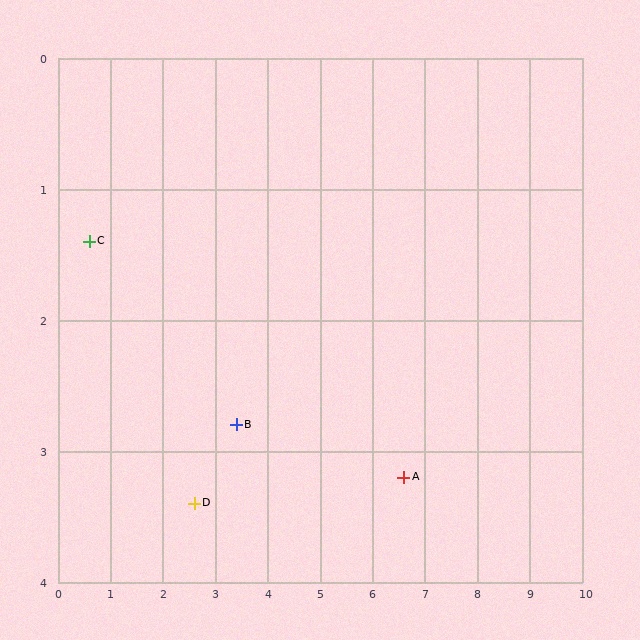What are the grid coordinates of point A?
Point A is at approximately (6.6, 3.2).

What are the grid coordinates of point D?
Point D is at approximately (2.6, 3.4).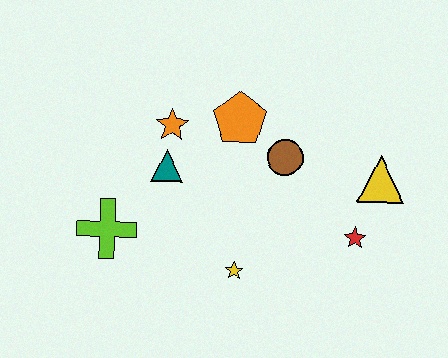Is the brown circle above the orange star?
No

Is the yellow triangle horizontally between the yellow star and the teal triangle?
No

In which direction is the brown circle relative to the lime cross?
The brown circle is to the right of the lime cross.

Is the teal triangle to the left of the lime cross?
No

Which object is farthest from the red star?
The lime cross is farthest from the red star.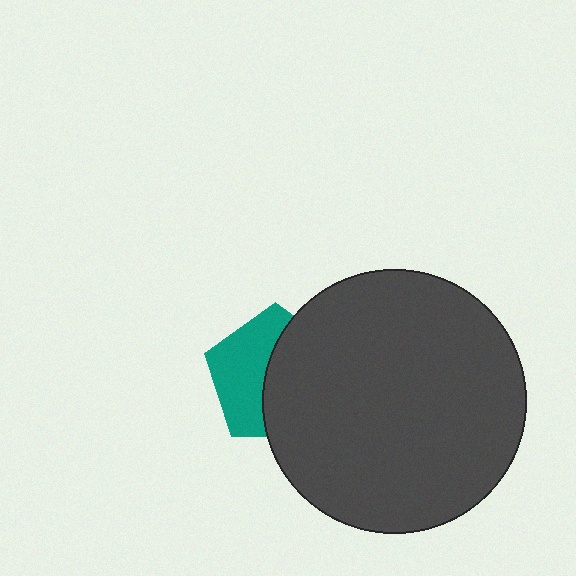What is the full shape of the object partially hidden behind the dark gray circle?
The partially hidden object is a teal pentagon.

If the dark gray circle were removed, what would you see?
You would see the complete teal pentagon.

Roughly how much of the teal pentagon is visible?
About half of it is visible (roughly 46%).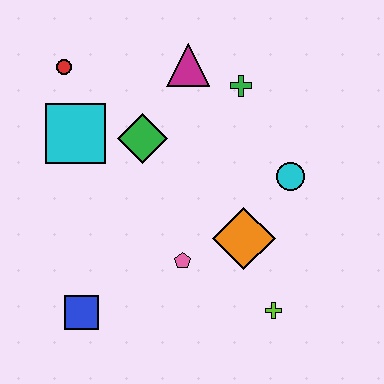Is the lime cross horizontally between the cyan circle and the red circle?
Yes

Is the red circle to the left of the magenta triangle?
Yes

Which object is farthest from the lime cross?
The red circle is farthest from the lime cross.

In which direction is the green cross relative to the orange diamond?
The green cross is above the orange diamond.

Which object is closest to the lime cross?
The orange diamond is closest to the lime cross.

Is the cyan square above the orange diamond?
Yes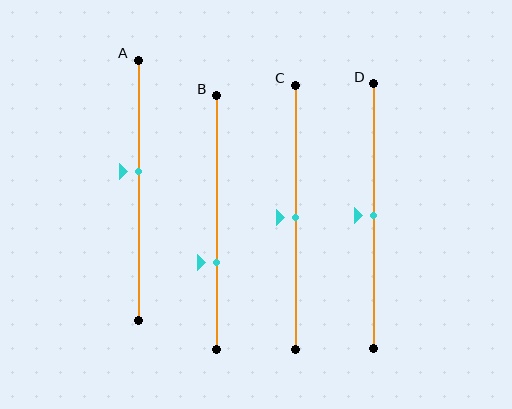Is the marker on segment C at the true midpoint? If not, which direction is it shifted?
Yes, the marker on segment C is at the true midpoint.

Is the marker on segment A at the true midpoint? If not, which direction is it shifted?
No, the marker on segment A is shifted upward by about 7% of the segment length.